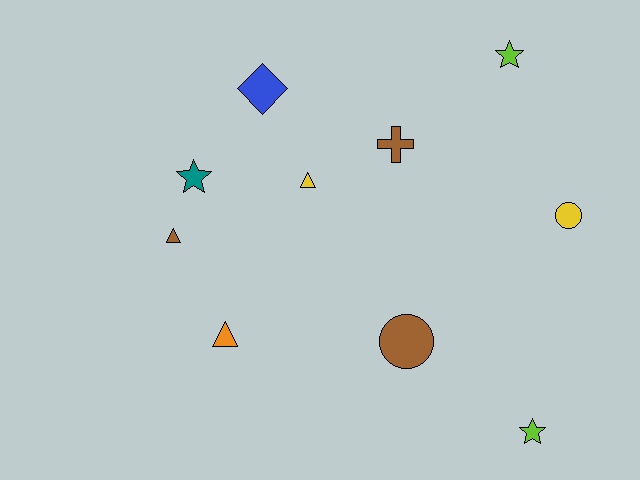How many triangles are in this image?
There are 3 triangles.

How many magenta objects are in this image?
There are no magenta objects.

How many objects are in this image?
There are 10 objects.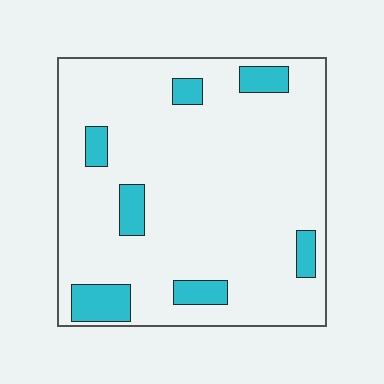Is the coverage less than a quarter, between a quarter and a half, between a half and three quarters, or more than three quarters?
Less than a quarter.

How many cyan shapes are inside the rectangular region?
7.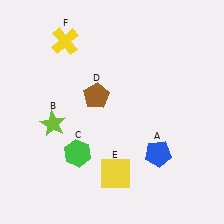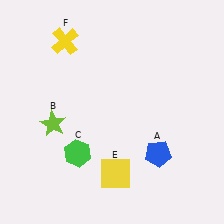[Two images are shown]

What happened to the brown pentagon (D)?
The brown pentagon (D) was removed in Image 2. It was in the top-left area of Image 1.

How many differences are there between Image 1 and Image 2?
There is 1 difference between the two images.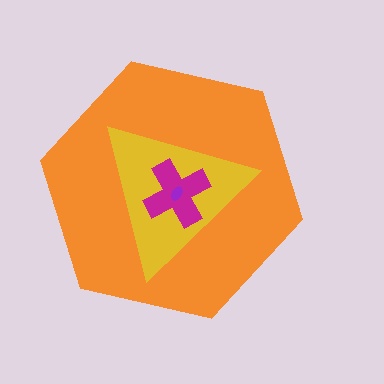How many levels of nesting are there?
4.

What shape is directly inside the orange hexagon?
The yellow triangle.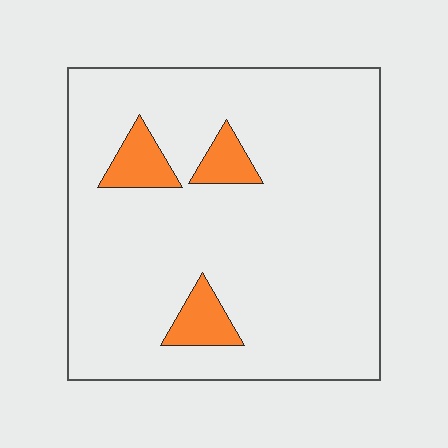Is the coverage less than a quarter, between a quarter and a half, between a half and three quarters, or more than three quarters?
Less than a quarter.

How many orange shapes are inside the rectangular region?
3.